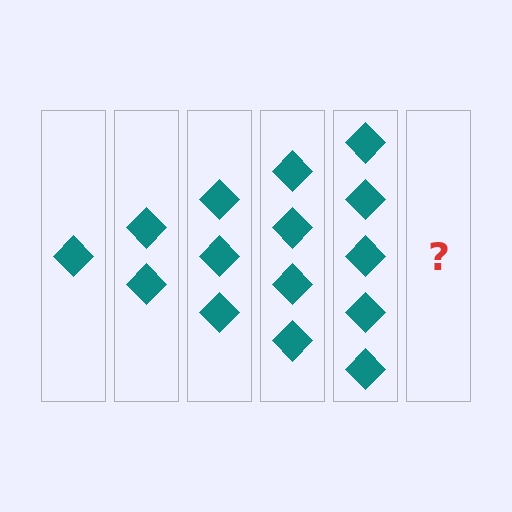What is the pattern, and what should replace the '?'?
The pattern is that each step adds one more diamond. The '?' should be 6 diamonds.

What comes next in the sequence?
The next element should be 6 diamonds.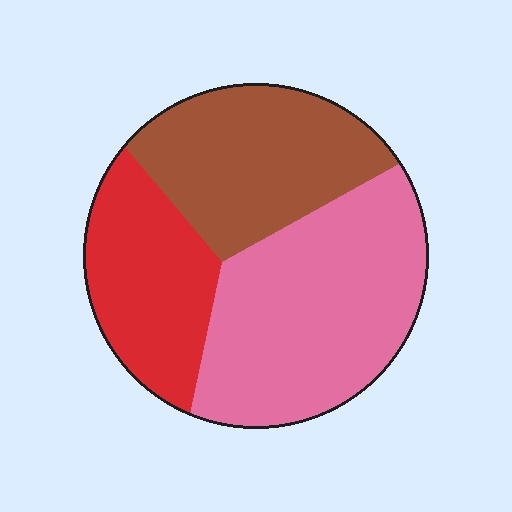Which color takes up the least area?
Red, at roughly 25%.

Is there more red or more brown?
Brown.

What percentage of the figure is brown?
Brown takes up about one third (1/3) of the figure.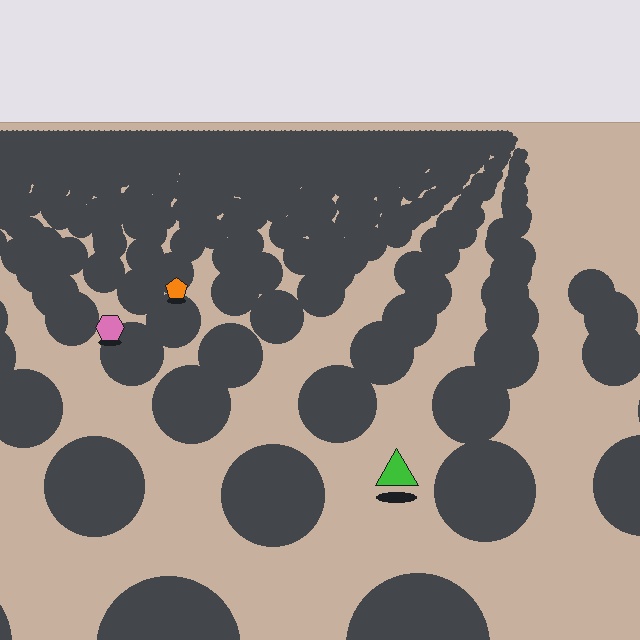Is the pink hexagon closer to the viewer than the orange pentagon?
Yes. The pink hexagon is closer — you can tell from the texture gradient: the ground texture is coarser near it.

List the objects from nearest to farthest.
From nearest to farthest: the green triangle, the pink hexagon, the orange pentagon.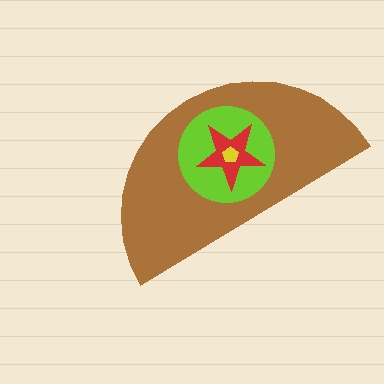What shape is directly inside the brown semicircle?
The lime circle.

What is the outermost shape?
The brown semicircle.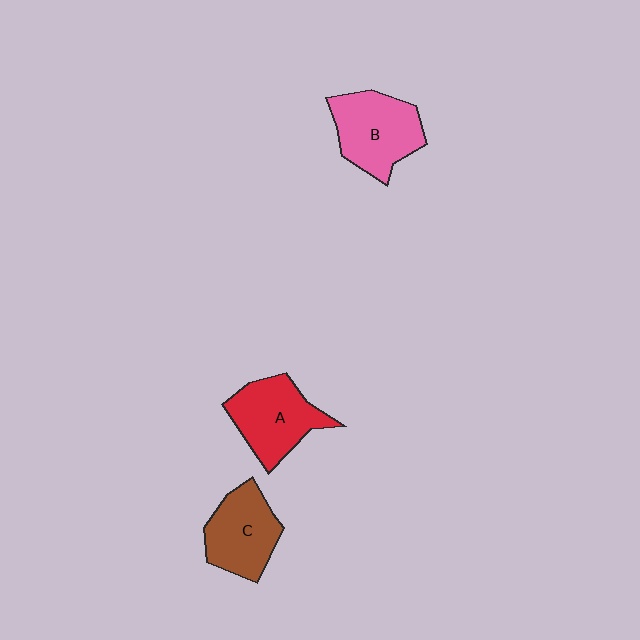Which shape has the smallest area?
Shape C (brown).